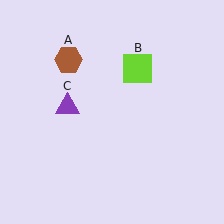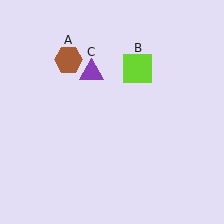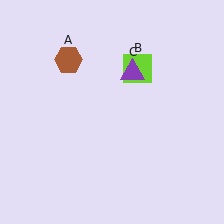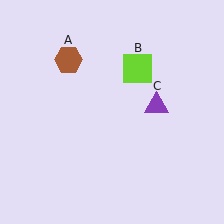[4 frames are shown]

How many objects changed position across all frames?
1 object changed position: purple triangle (object C).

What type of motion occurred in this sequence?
The purple triangle (object C) rotated clockwise around the center of the scene.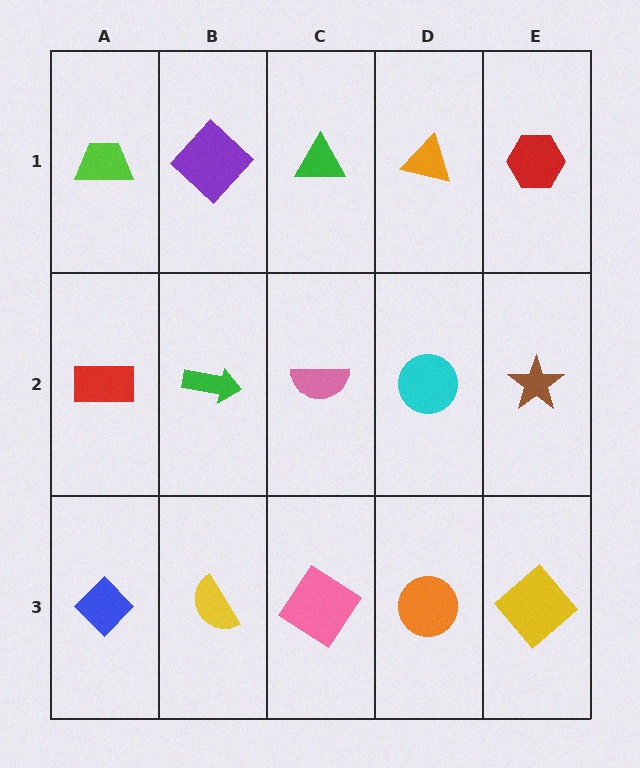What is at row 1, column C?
A green triangle.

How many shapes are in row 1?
5 shapes.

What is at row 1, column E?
A red hexagon.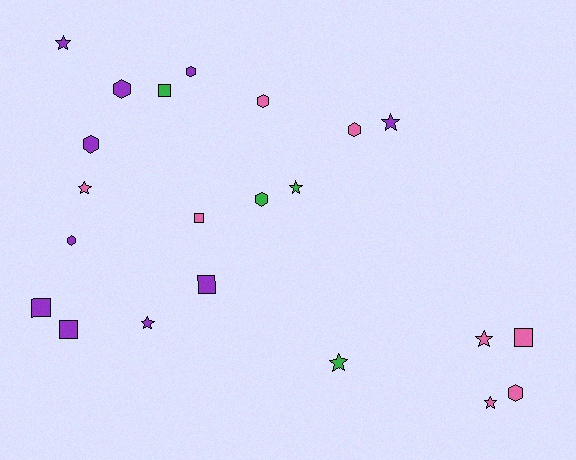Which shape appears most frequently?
Star, with 8 objects.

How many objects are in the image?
There are 22 objects.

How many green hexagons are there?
There is 1 green hexagon.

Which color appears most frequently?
Purple, with 10 objects.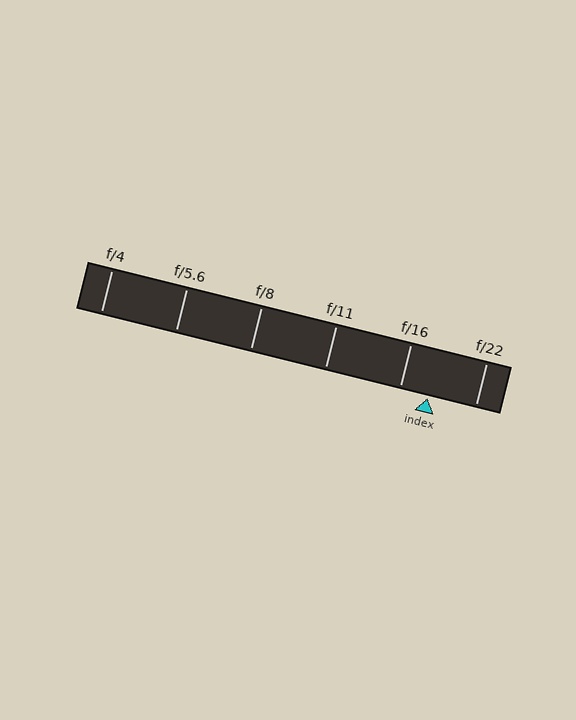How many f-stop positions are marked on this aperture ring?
There are 6 f-stop positions marked.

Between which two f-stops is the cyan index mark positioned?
The index mark is between f/16 and f/22.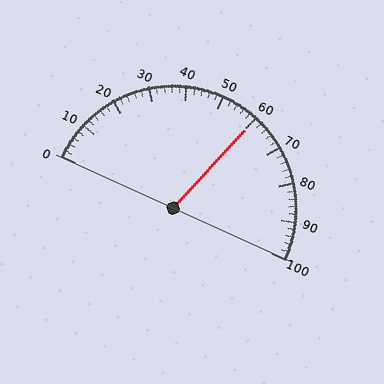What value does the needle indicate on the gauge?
The needle indicates approximately 60.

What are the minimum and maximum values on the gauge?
The gauge ranges from 0 to 100.